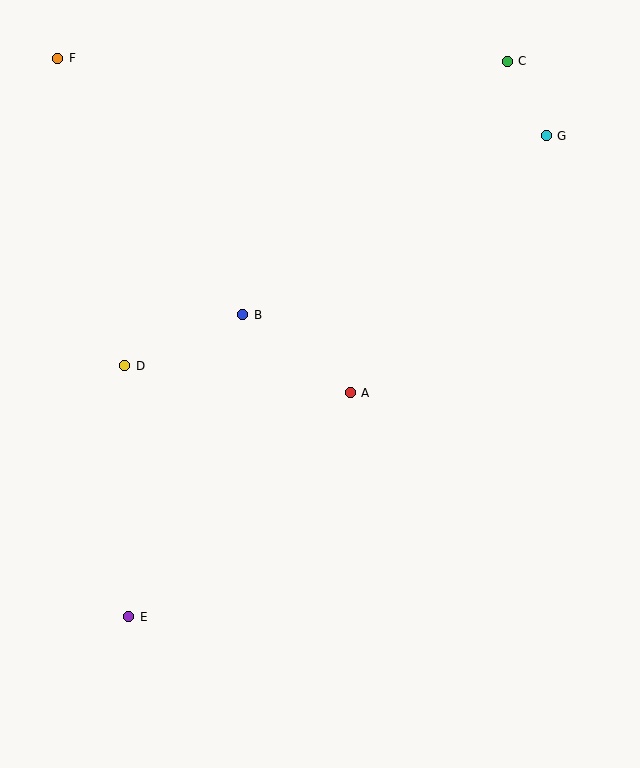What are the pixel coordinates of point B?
Point B is at (243, 315).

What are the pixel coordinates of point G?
Point G is at (546, 136).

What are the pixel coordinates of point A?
Point A is at (350, 393).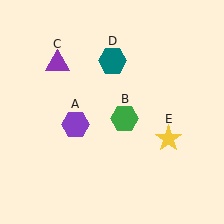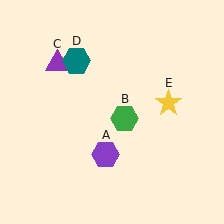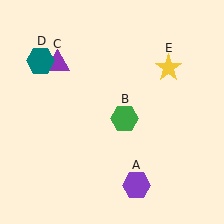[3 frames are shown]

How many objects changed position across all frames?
3 objects changed position: purple hexagon (object A), teal hexagon (object D), yellow star (object E).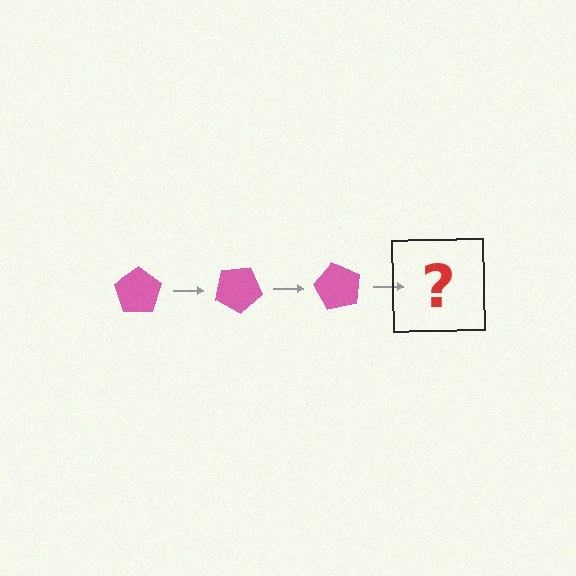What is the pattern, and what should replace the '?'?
The pattern is that the pentagon rotates 30 degrees each step. The '?' should be a pink pentagon rotated 90 degrees.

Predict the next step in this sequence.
The next step is a pink pentagon rotated 90 degrees.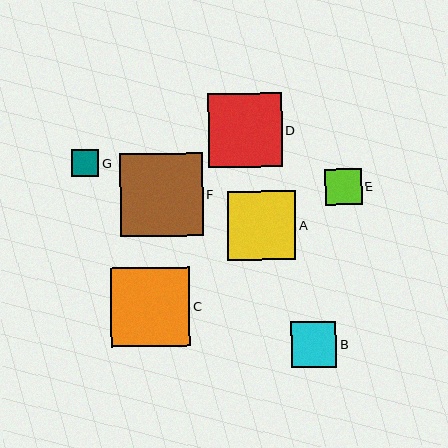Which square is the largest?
Square F is the largest with a size of approximately 83 pixels.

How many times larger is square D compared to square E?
Square D is approximately 2.0 times the size of square E.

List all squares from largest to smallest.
From largest to smallest: F, C, D, A, B, E, G.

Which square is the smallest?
Square G is the smallest with a size of approximately 27 pixels.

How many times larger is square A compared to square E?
Square A is approximately 1.9 times the size of square E.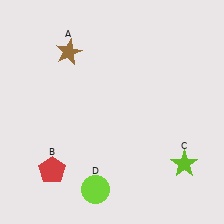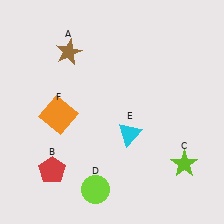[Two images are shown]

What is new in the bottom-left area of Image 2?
An orange square (F) was added in the bottom-left area of Image 2.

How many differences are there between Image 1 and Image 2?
There are 2 differences between the two images.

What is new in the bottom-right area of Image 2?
A cyan triangle (E) was added in the bottom-right area of Image 2.